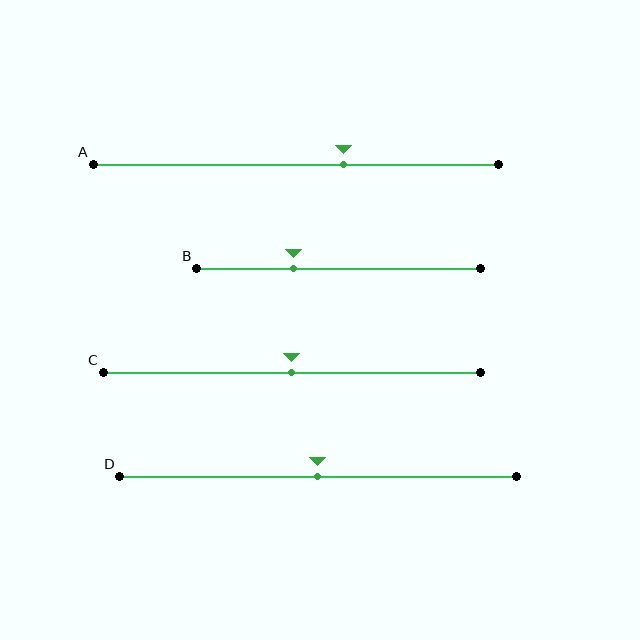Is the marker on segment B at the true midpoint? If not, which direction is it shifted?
No, the marker on segment B is shifted to the left by about 16% of the segment length.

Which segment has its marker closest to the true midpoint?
Segment C has its marker closest to the true midpoint.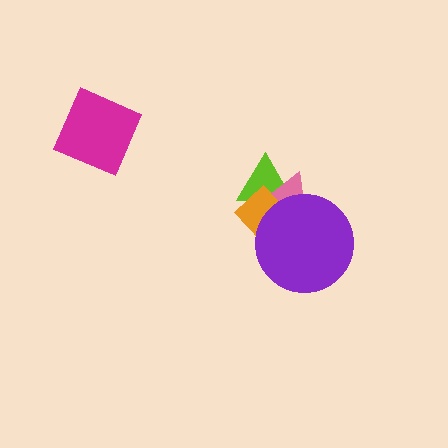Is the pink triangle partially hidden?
Yes, it is partially covered by another shape.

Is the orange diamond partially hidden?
Yes, it is partially covered by another shape.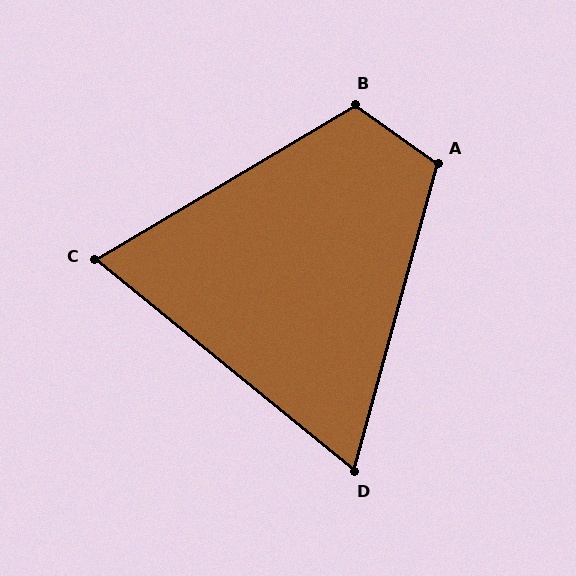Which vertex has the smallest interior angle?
D, at approximately 66 degrees.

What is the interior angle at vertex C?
Approximately 70 degrees (acute).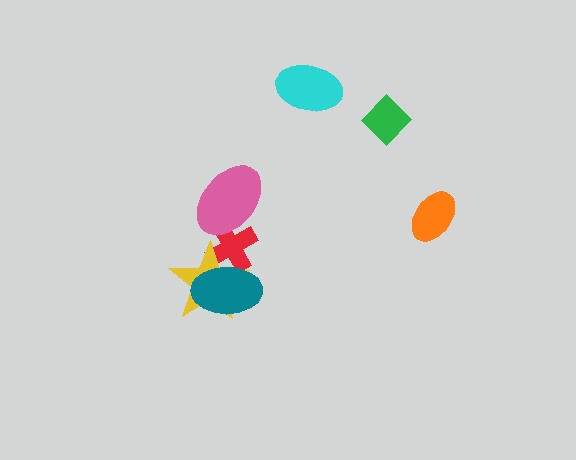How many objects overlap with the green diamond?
0 objects overlap with the green diamond.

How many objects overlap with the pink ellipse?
1 object overlaps with the pink ellipse.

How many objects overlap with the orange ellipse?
0 objects overlap with the orange ellipse.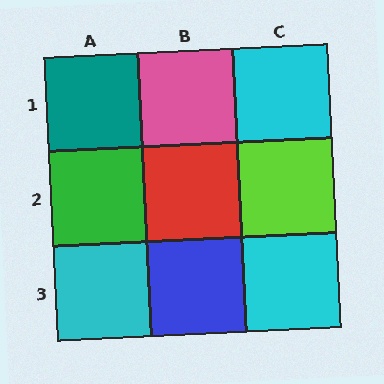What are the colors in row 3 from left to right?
Cyan, blue, cyan.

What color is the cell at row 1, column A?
Teal.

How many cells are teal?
1 cell is teal.